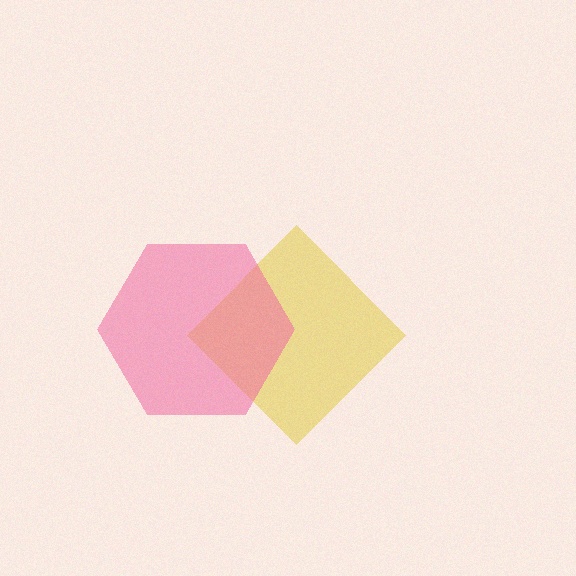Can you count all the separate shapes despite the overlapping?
Yes, there are 2 separate shapes.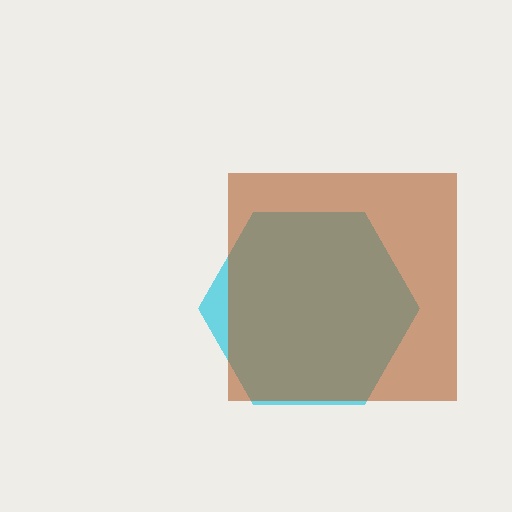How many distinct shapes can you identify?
There are 2 distinct shapes: a cyan hexagon, a brown square.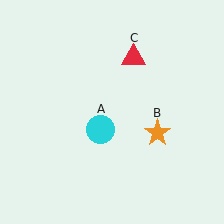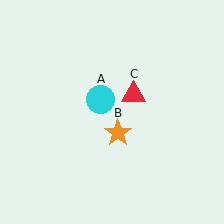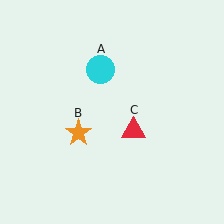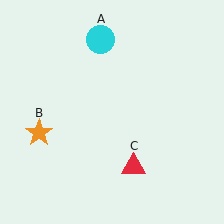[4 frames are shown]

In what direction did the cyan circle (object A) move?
The cyan circle (object A) moved up.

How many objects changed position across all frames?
3 objects changed position: cyan circle (object A), orange star (object B), red triangle (object C).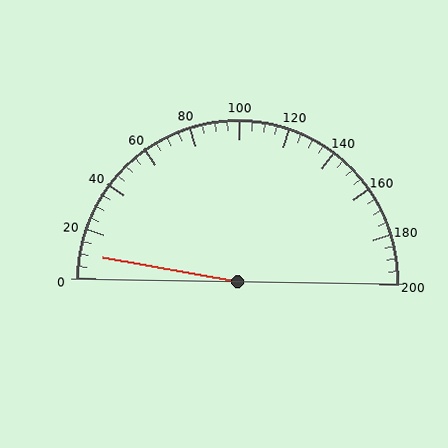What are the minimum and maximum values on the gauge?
The gauge ranges from 0 to 200.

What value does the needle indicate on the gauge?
The needle indicates approximately 10.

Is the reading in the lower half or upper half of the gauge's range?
The reading is in the lower half of the range (0 to 200).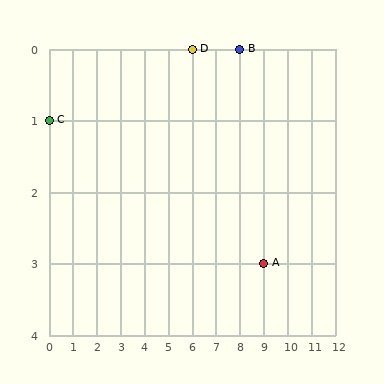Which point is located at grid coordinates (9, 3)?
Point A is at (9, 3).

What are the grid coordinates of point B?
Point B is at grid coordinates (8, 0).